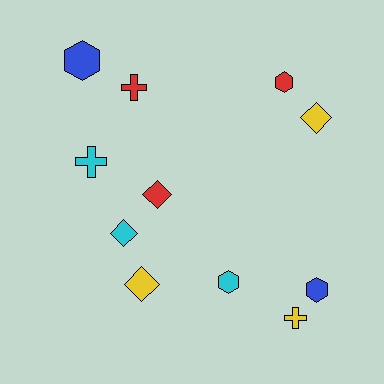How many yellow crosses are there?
There is 1 yellow cross.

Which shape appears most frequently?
Diamond, with 4 objects.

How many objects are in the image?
There are 11 objects.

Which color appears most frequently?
Yellow, with 3 objects.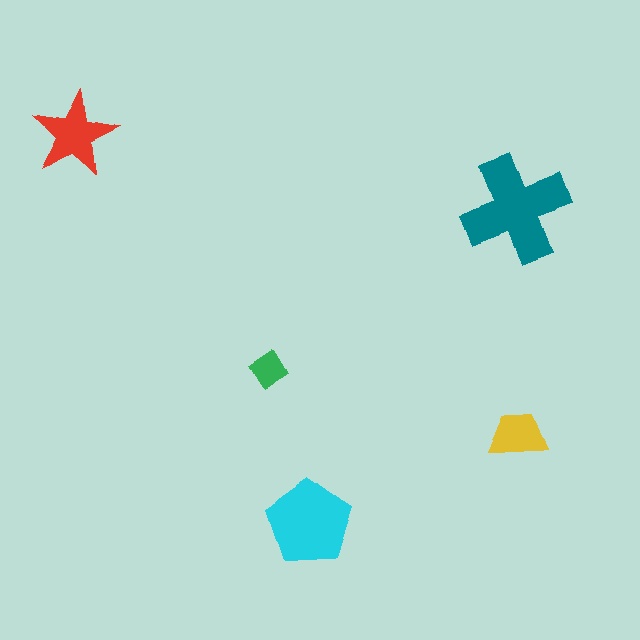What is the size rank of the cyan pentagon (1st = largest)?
2nd.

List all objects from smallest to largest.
The green diamond, the yellow trapezoid, the red star, the cyan pentagon, the teal cross.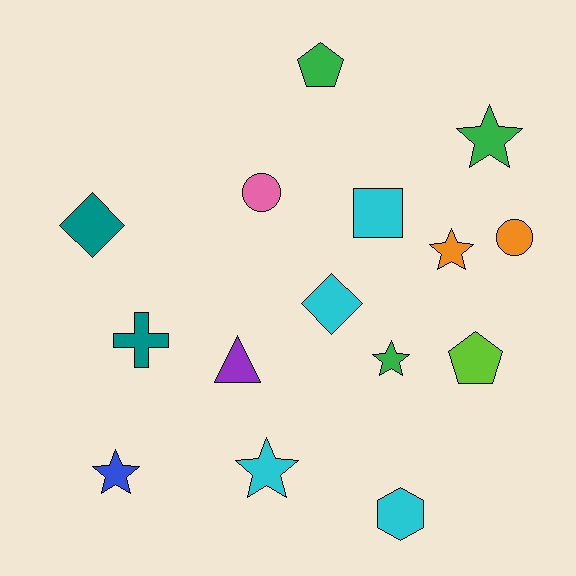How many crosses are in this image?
There is 1 cross.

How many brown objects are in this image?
There are no brown objects.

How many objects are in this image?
There are 15 objects.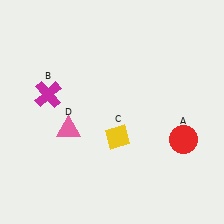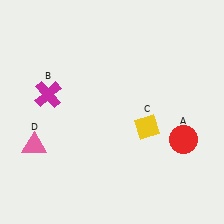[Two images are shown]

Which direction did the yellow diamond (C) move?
The yellow diamond (C) moved right.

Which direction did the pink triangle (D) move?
The pink triangle (D) moved left.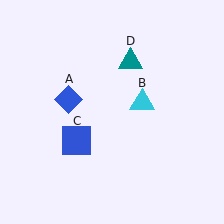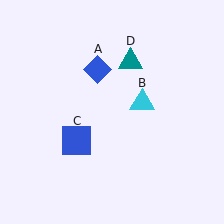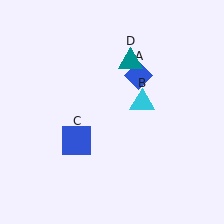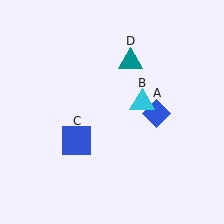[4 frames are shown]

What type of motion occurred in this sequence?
The blue diamond (object A) rotated clockwise around the center of the scene.